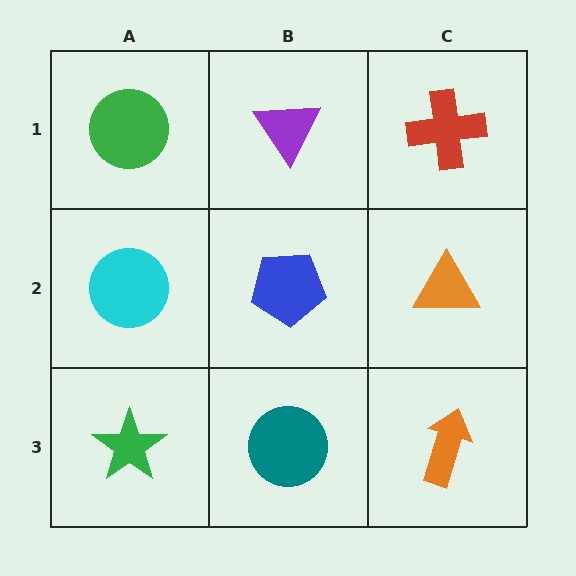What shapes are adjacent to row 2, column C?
A red cross (row 1, column C), an orange arrow (row 3, column C), a blue pentagon (row 2, column B).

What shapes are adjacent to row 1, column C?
An orange triangle (row 2, column C), a purple triangle (row 1, column B).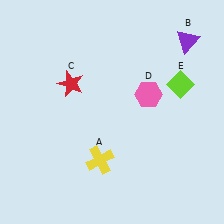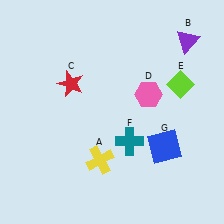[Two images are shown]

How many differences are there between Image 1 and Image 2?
There are 2 differences between the two images.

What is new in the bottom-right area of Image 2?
A blue square (G) was added in the bottom-right area of Image 2.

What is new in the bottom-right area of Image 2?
A teal cross (F) was added in the bottom-right area of Image 2.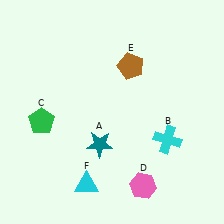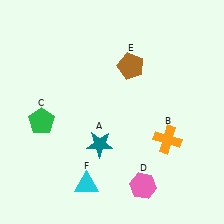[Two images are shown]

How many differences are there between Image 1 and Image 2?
There is 1 difference between the two images.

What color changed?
The cross (B) changed from cyan in Image 1 to orange in Image 2.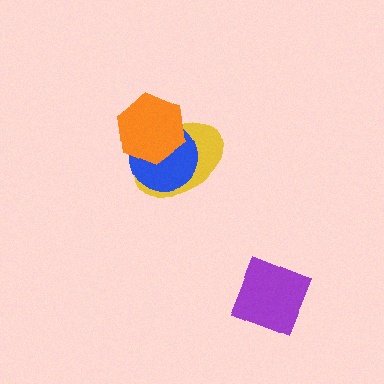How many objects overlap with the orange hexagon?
2 objects overlap with the orange hexagon.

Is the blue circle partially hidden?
Yes, it is partially covered by another shape.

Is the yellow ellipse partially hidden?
Yes, it is partially covered by another shape.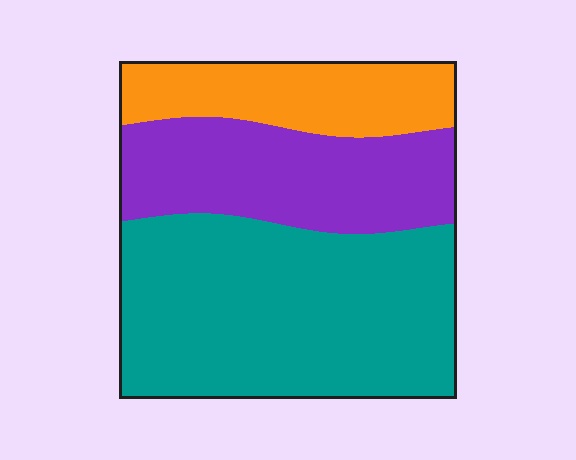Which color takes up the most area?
Teal, at roughly 50%.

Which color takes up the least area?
Orange, at roughly 20%.